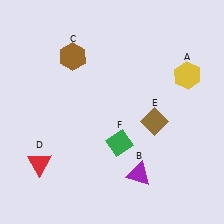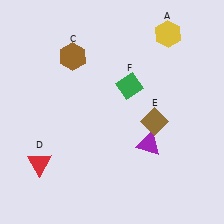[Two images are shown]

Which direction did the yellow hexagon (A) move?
The yellow hexagon (A) moved up.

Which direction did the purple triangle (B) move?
The purple triangle (B) moved up.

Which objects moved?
The objects that moved are: the yellow hexagon (A), the purple triangle (B), the green diamond (F).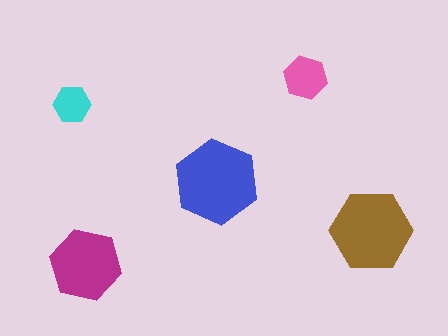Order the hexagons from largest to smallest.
the blue one, the brown one, the magenta one, the pink one, the cyan one.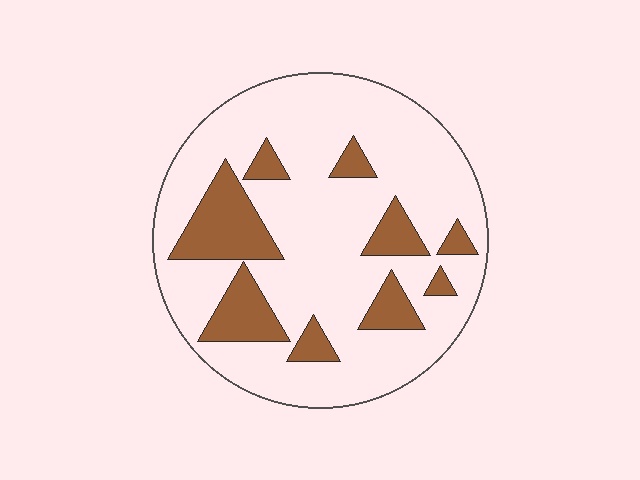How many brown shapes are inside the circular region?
9.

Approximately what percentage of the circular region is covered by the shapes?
Approximately 20%.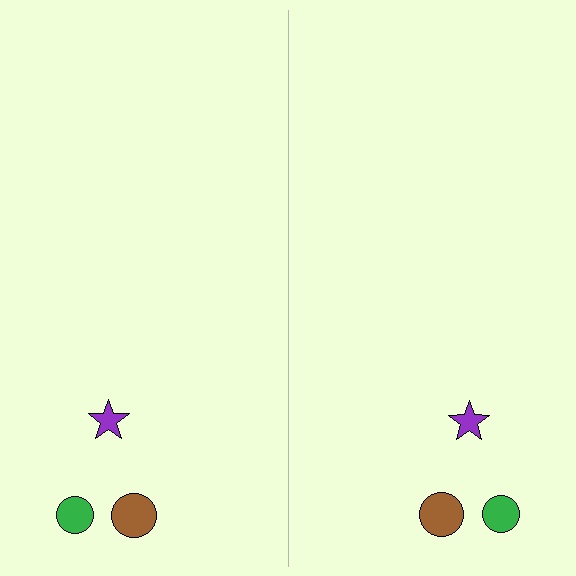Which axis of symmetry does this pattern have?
The pattern has a vertical axis of symmetry running through the center of the image.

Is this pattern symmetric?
Yes, this pattern has bilateral (reflection) symmetry.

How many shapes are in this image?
There are 6 shapes in this image.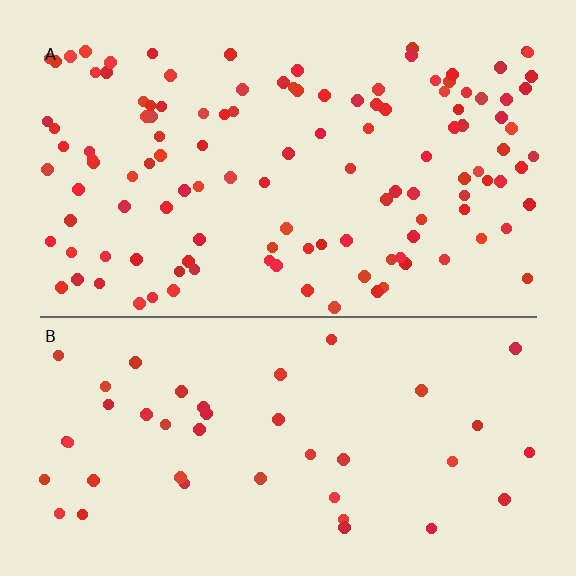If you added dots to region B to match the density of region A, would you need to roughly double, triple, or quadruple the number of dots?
Approximately triple.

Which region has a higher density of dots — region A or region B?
A (the top).